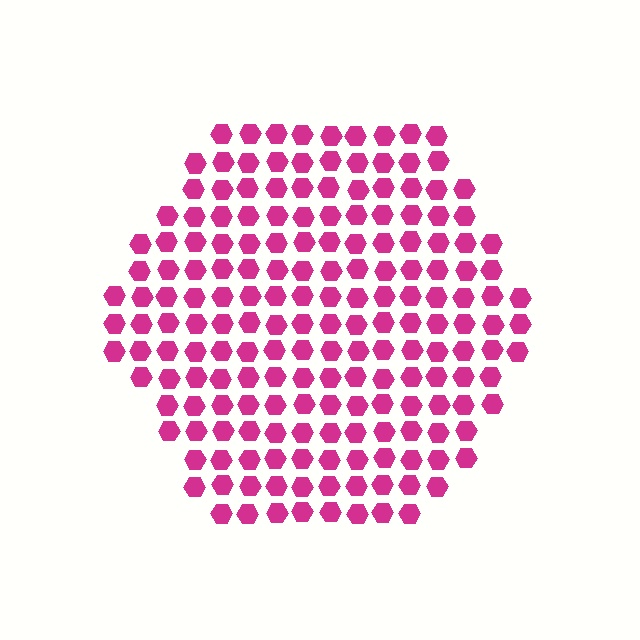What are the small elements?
The small elements are hexagons.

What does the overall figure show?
The overall figure shows a hexagon.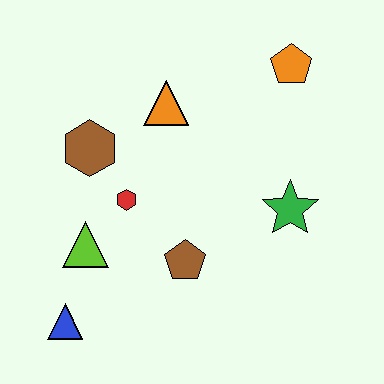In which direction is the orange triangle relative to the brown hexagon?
The orange triangle is to the right of the brown hexagon.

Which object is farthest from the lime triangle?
The orange pentagon is farthest from the lime triangle.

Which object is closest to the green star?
The brown pentagon is closest to the green star.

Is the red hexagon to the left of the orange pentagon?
Yes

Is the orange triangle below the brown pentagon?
No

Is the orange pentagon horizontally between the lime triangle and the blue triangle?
No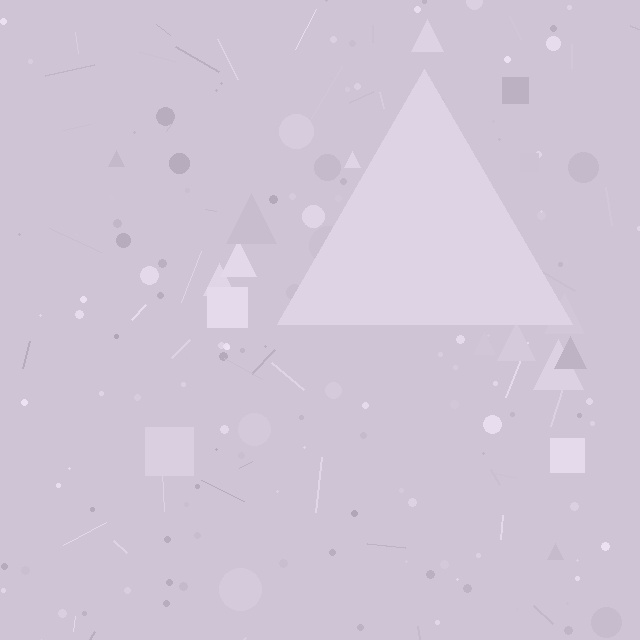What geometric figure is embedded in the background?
A triangle is embedded in the background.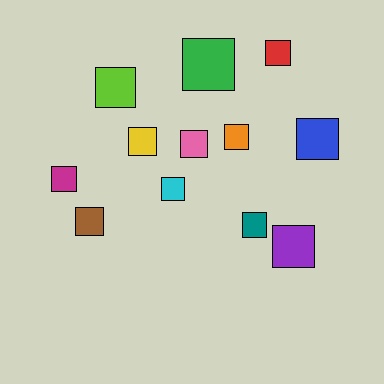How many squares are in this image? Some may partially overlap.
There are 12 squares.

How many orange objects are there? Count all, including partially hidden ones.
There is 1 orange object.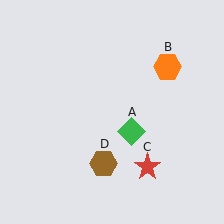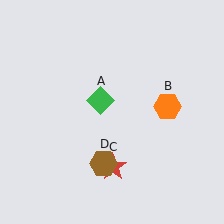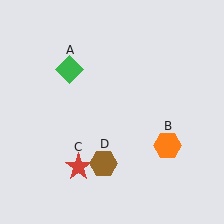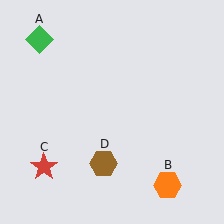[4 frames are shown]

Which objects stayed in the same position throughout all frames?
Brown hexagon (object D) remained stationary.